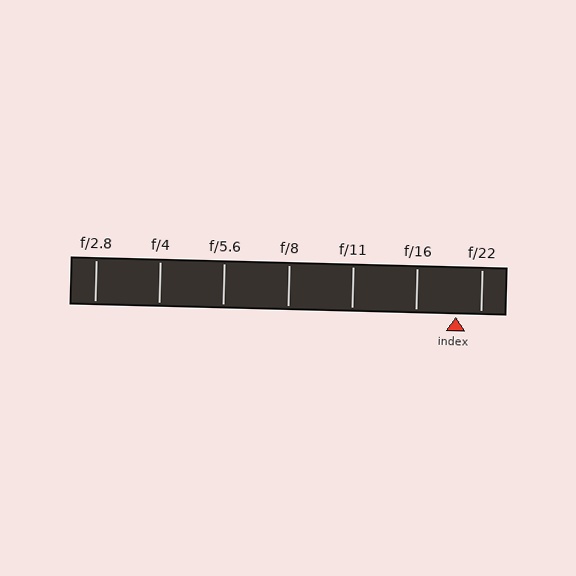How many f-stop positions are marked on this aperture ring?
There are 7 f-stop positions marked.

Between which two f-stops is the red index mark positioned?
The index mark is between f/16 and f/22.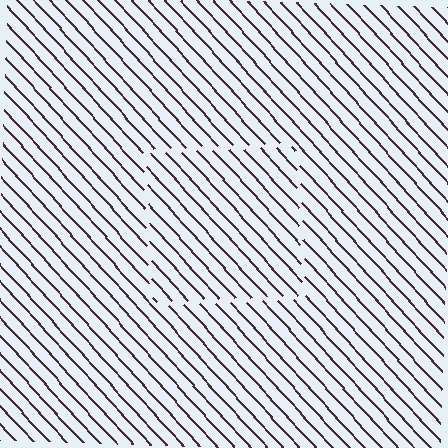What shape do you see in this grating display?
An illusory square. The interior of the shape contains the same grating, shifted by half a period — the contour is defined by the phase discontinuity where line-ends from the inner and outer gratings abut.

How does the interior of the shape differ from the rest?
The interior of the shape contains the same grating, shifted by half a period — the contour is defined by the phase discontinuity where line-ends from the inner and outer gratings abut.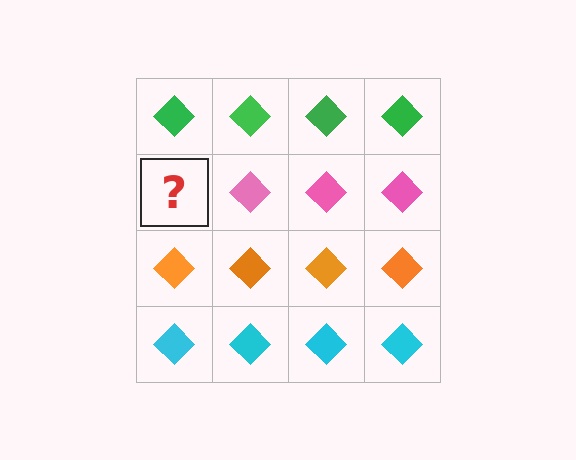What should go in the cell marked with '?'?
The missing cell should contain a pink diamond.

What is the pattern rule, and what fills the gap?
The rule is that each row has a consistent color. The gap should be filled with a pink diamond.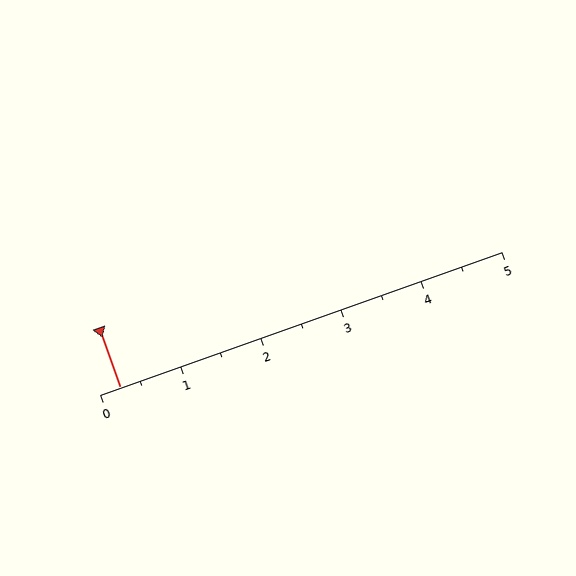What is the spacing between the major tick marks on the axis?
The major ticks are spaced 1 apart.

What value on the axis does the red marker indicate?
The marker indicates approximately 0.2.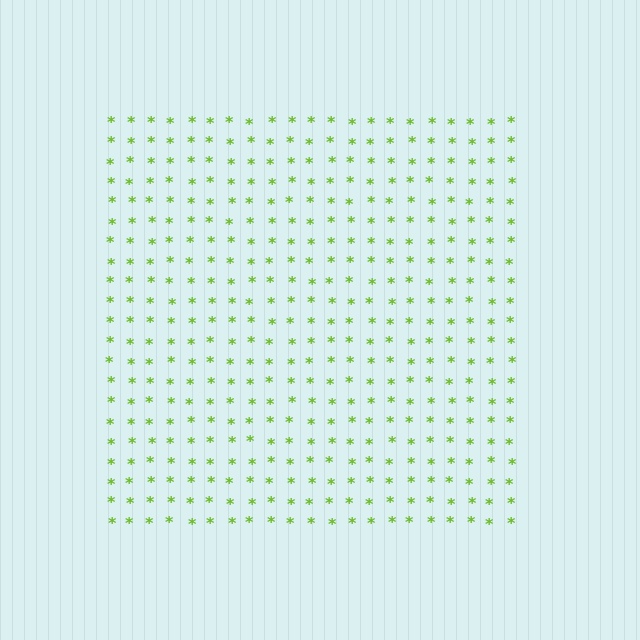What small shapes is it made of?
It is made of small asterisks.